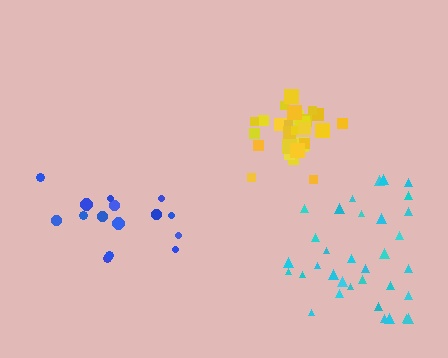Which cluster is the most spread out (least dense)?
Blue.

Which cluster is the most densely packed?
Yellow.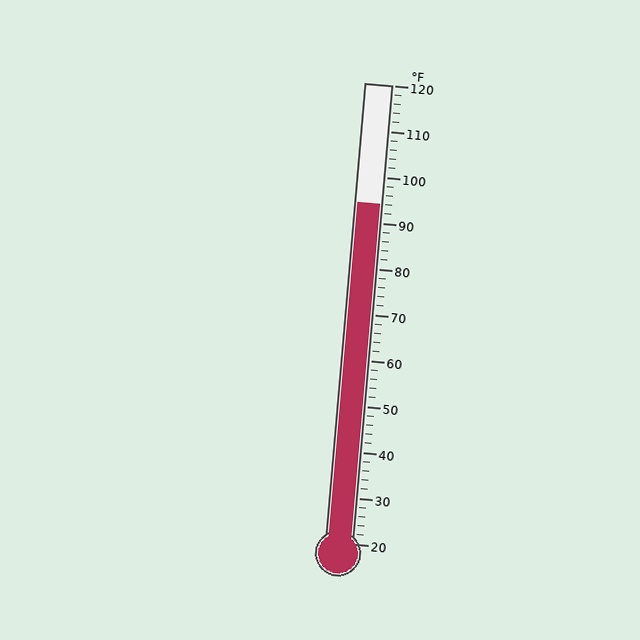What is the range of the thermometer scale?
The thermometer scale ranges from 20°F to 120°F.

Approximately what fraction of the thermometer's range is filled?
The thermometer is filled to approximately 75% of its range.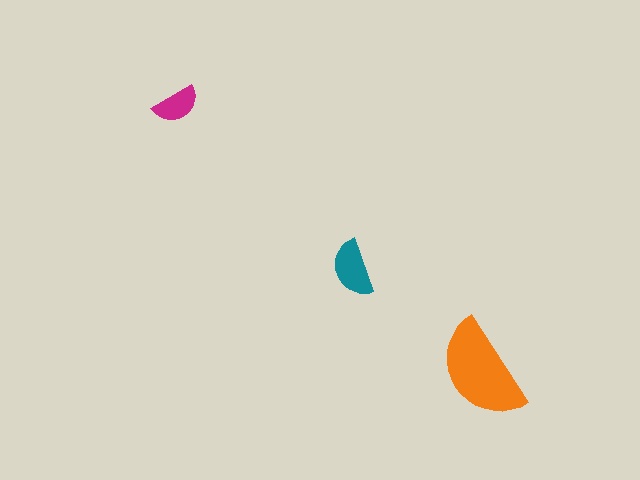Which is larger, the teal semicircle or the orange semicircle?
The orange one.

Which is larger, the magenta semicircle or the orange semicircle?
The orange one.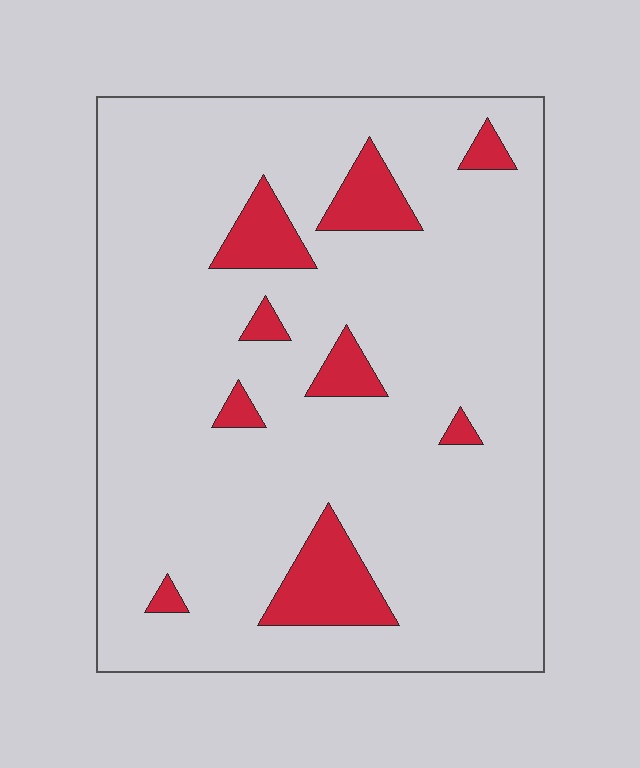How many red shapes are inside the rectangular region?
9.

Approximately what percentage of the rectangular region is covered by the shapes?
Approximately 10%.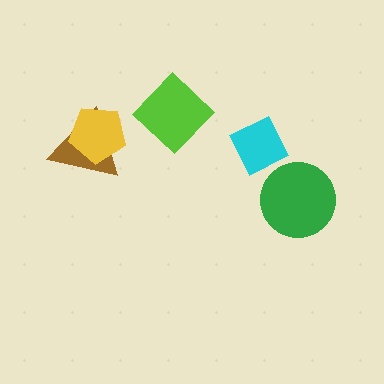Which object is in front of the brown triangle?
The yellow pentagon is in front of the brown triangle.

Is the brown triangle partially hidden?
Yes, it is partially covered by another shape.